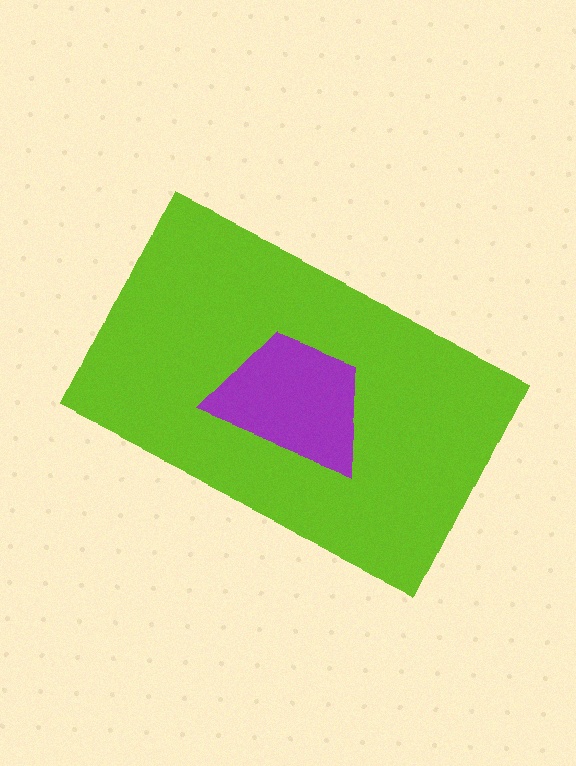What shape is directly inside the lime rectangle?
The purple trapezoid.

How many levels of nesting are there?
2.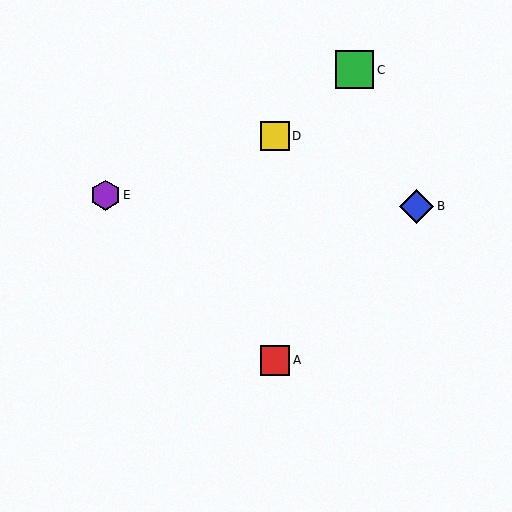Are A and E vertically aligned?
No, A is at x≈275 and E is at x≈105.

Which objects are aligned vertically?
Objects A, D are aligned vertically.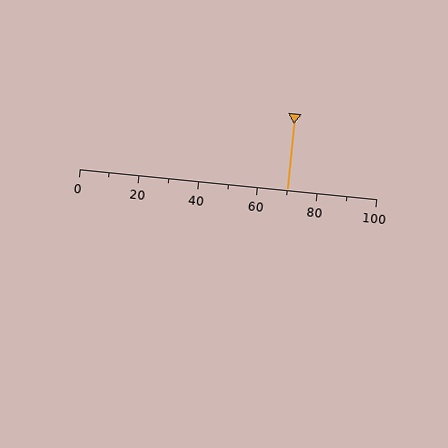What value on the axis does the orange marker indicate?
The marker indicates approximately 70.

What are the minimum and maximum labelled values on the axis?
The axis runs from 0 to 100.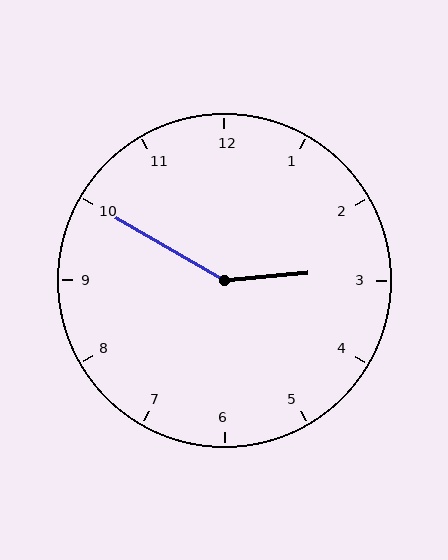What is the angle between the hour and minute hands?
Approximately 145 degrees.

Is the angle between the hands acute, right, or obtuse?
It is obtuse.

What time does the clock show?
2:50.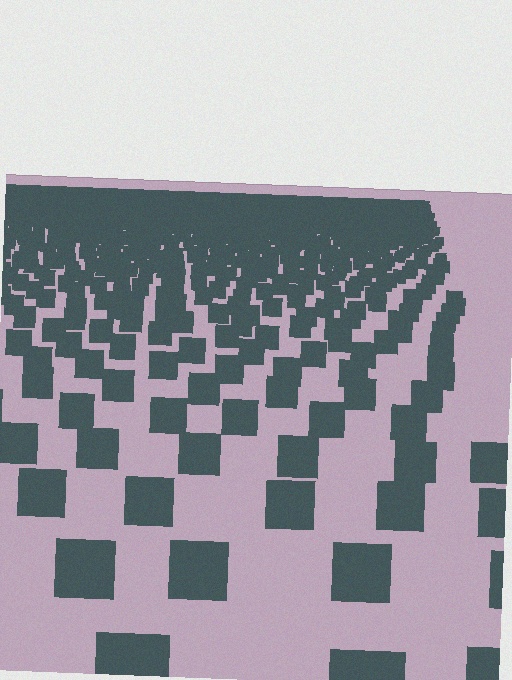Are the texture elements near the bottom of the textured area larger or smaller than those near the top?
Larger. Near the bottom, elements are closer to the viewer and appear at a bigger on-screen size.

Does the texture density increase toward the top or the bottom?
Density increases toward the top.